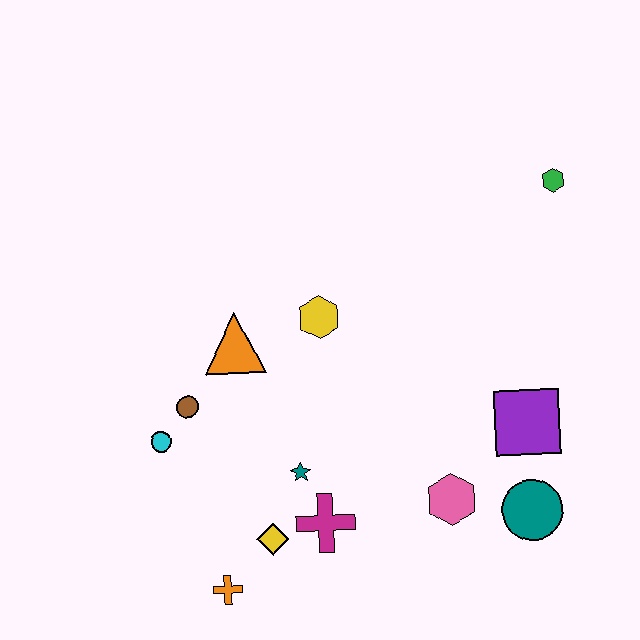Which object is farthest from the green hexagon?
The orange cross is farthest from the green hexagon.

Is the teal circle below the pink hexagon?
Yes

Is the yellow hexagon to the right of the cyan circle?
Yes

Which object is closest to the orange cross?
The yellow diamond is closest to the orange cross.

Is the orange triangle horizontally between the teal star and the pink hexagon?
No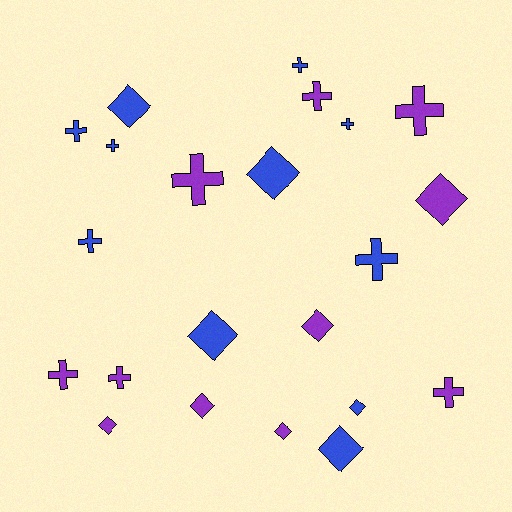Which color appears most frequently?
Blue, with 11 objects.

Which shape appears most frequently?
Cross, with 12 objects.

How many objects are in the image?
There are 22 objects.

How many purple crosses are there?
There are 6 purple crosses.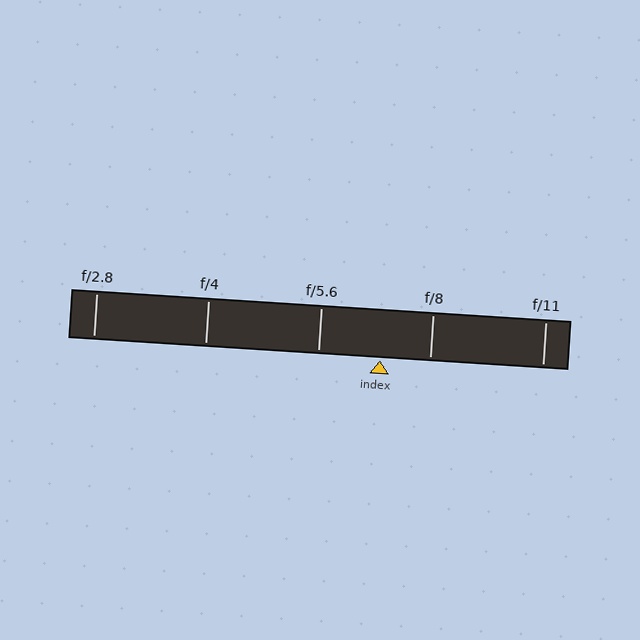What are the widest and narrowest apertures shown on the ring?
The widest aperture shown is f/2.8 and the narrowest is f/11.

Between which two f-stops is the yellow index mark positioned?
The index mark is between f/5.6 and f/8.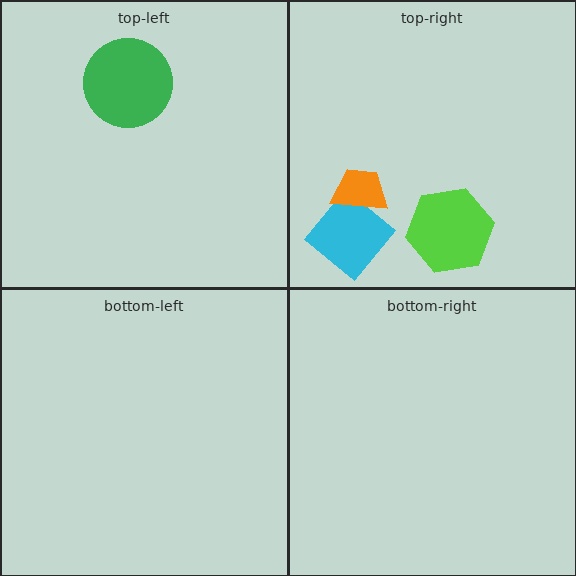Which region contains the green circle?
The top-left region.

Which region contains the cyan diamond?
The top-right region.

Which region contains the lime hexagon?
The top-right region.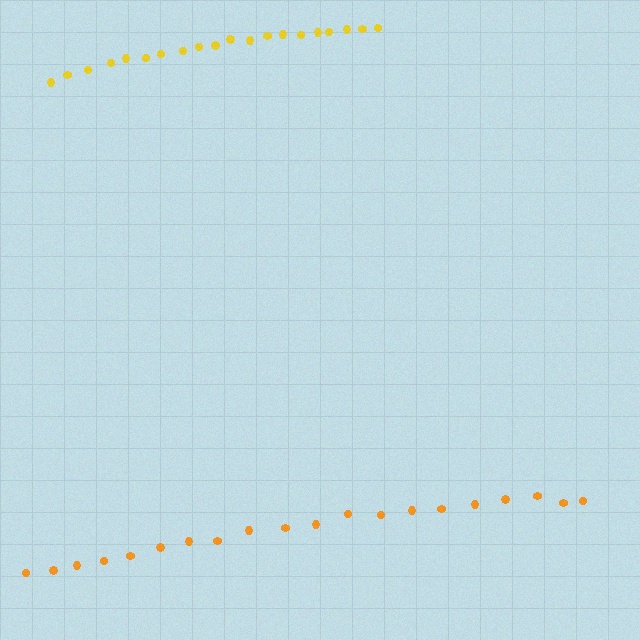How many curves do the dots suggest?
There are 2 distinct paths.